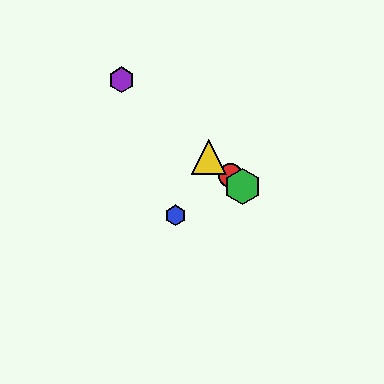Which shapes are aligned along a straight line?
The red circle, the green hexagon, the yellow triangle, the purple hexagon are aligned along a straight line.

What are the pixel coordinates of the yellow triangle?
The yellow triangle is at (209, 157).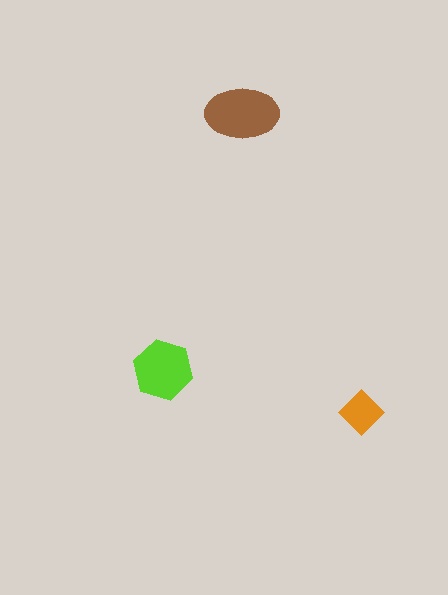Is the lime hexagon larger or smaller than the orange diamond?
Larger.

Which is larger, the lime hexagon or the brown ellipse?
The brown ellipse.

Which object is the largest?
The brown ellipse.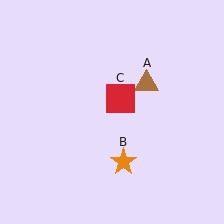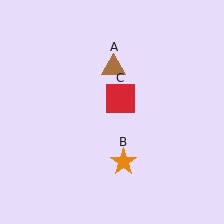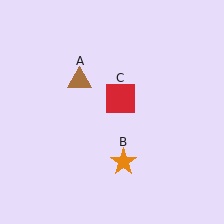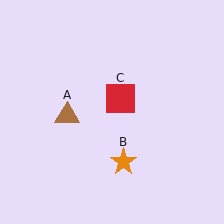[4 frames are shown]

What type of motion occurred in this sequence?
The brown triangle (object A) rotated counterclockwise around the center of the scene.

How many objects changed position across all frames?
1 object changed position: brown triangle (object A).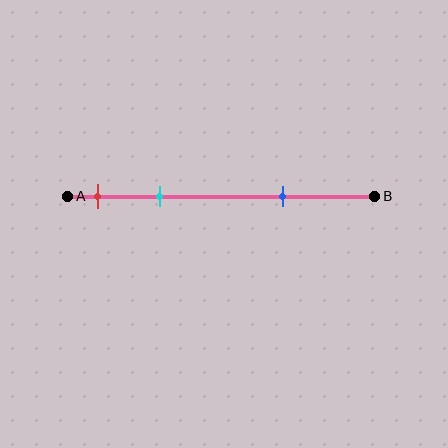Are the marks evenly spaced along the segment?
No, the marks are not evenly spaced.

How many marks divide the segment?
There are 3 marks dividing the segment.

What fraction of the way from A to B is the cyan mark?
The cyan mark is approximately 30% (0.3) of the way from A to B.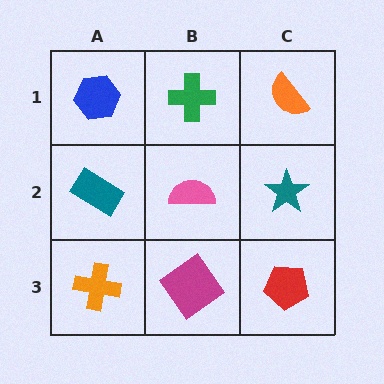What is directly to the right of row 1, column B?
An orange semicircle.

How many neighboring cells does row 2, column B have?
4.